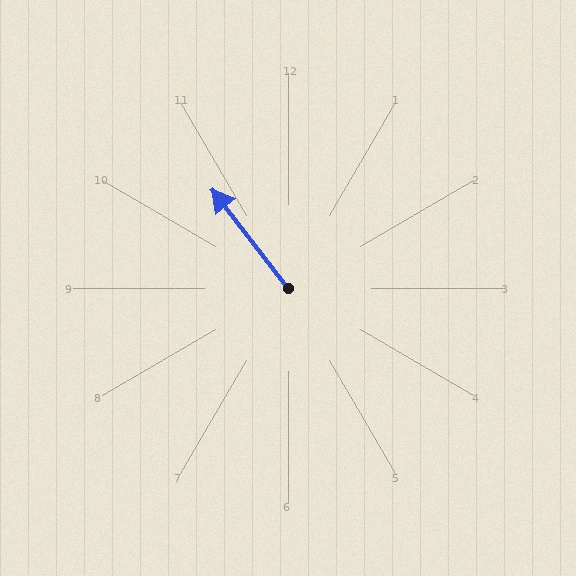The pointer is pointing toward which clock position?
Roughly 11 o'clock.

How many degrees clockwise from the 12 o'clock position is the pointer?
Approximately 322 degrees.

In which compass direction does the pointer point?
Northwest.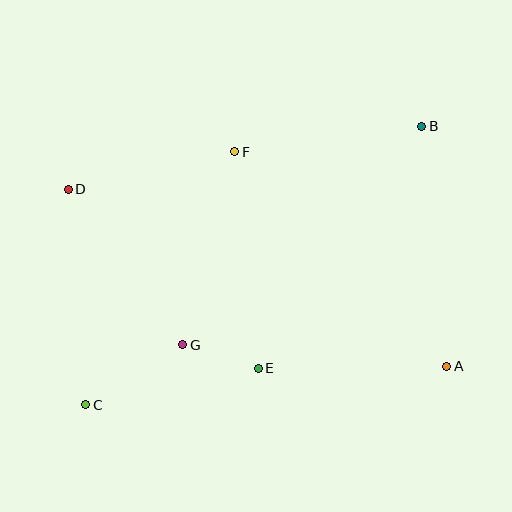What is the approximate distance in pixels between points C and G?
The distance between C and G is approximately 114 pixels.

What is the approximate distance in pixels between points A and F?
The distance between A and F is approximately 301 pixels.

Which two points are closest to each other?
Points E and G are closest to each other.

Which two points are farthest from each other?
Points B and C are farthest from each other.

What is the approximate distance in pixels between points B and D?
The distance between B and D is approximately 359 pixels.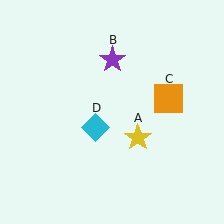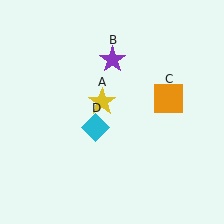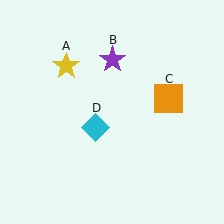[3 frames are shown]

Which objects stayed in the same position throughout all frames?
Purple star (object B) and orange square (object C) and cyan diamond (object D) remained stationary.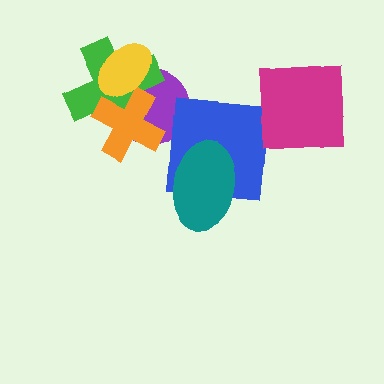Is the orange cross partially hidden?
Yes, it is partially covered by another shape.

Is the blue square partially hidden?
Yes, it is partially covered by another shape.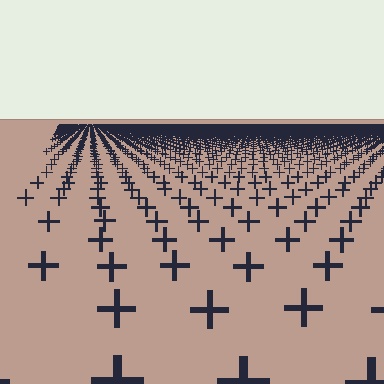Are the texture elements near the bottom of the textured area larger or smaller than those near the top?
Larger. Near the bottom, elements are closer to the viewer and appear at a bigger on-screen size.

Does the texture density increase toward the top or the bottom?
Density increases toward the top.